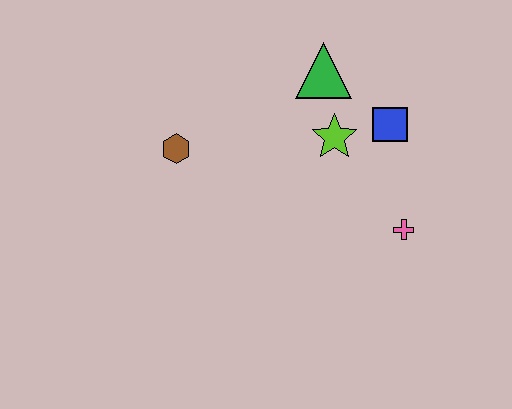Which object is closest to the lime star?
The blue square is closest to the lime star.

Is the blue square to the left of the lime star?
No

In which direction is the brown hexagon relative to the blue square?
The brown hexagon is to the left of the blue square.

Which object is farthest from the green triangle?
The pink cross is farthest from the green triangle.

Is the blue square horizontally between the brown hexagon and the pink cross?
Yes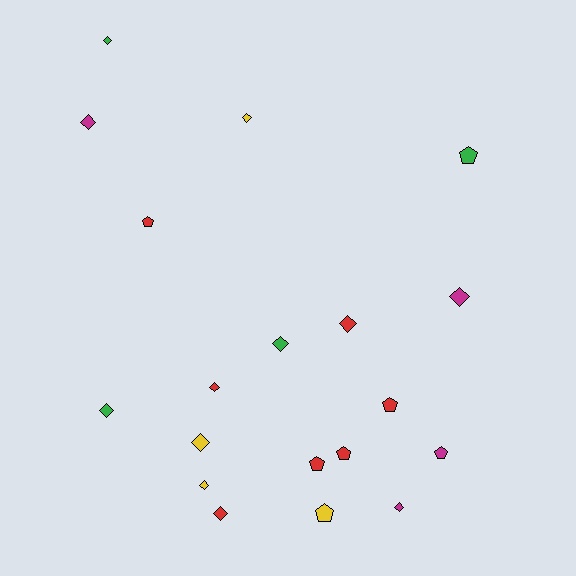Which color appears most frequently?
Red, with 7 objects.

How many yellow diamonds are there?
There are 3 yellow diamonds.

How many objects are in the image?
There are 19 objects.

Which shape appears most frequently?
Diamond, with 12 objects.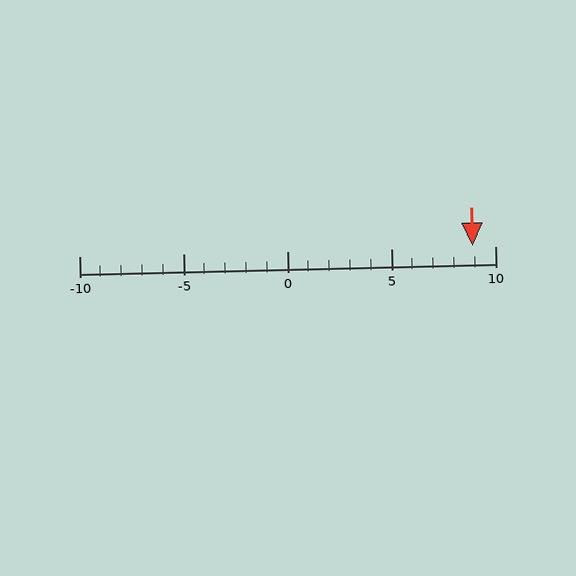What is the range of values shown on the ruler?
The ruler shows values from -10 to 10.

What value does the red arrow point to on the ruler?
The red arrow points to approximately 9.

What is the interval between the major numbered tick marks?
The major tick marks are spaced 5 units apart.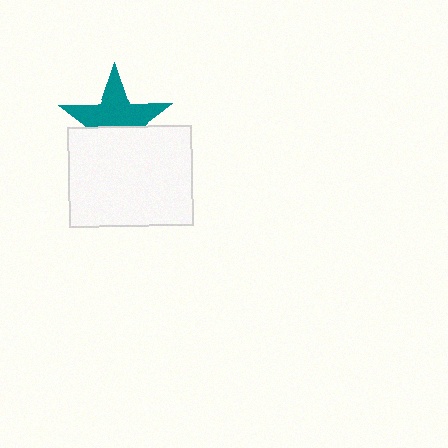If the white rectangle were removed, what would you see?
You would see the complete teal star.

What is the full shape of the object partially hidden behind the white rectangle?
The partially hidden object is a teal star.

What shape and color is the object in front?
The object in front is a white rectangle.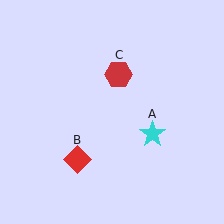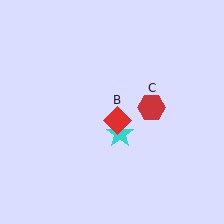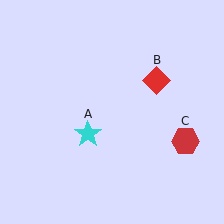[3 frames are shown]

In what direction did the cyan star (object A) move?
The cyan star (object A) moved left.